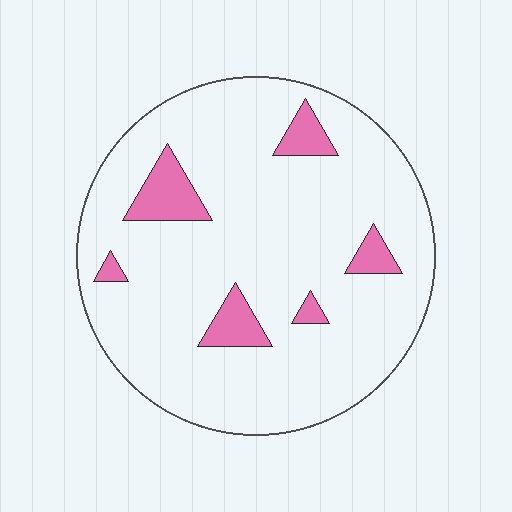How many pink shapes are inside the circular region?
6.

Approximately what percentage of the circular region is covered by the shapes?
Approximately 10%.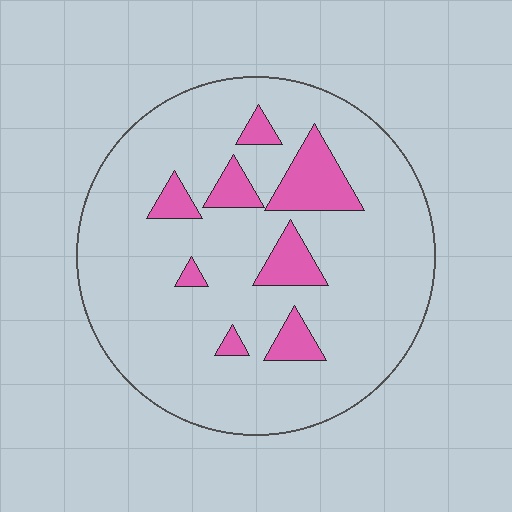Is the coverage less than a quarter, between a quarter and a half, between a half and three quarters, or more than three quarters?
Less than a quarter.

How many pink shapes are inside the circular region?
8.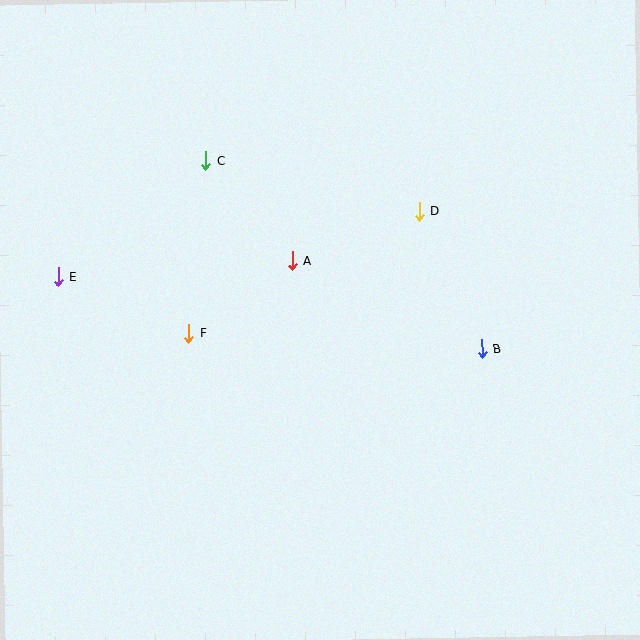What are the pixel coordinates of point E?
Point E is at (59, 277).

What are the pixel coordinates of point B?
Point B is at (482, 349).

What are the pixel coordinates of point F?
Point F is at (189, 334).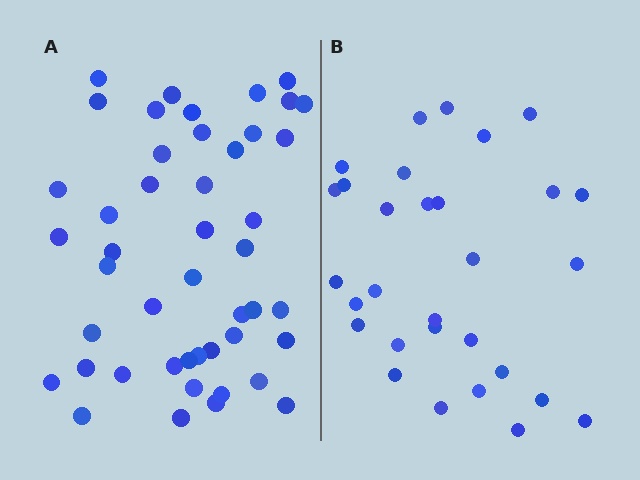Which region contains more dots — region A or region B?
Region A (the left region) has more dots.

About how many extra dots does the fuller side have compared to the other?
Region A has approximately 15 more dots than region B.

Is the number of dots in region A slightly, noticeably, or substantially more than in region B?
Region A has substantially more. The ratio is roughly 1.5 to 1.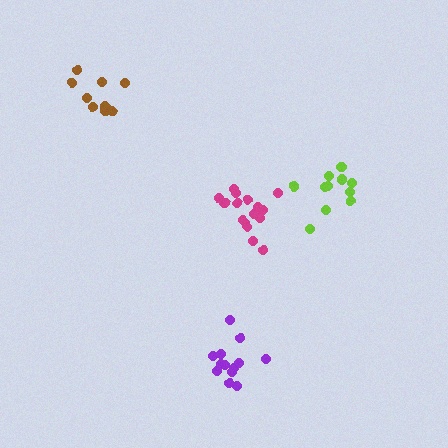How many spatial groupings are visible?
There are 4 spatial groupings.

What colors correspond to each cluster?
The clusters are colored: magenta, lime, brown, purple.